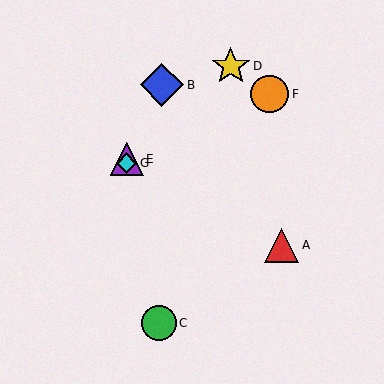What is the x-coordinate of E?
Object E is at x≈127.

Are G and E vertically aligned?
Yes, both are at x≈127.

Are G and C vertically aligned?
No, G is at x≈127 and C is at x≈159.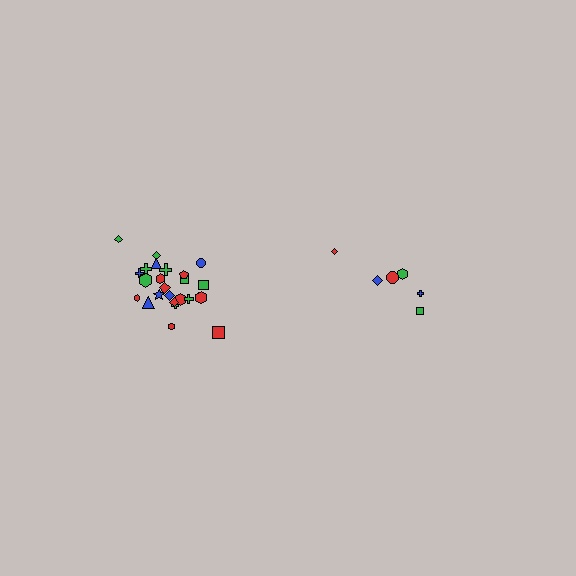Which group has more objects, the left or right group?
The left group.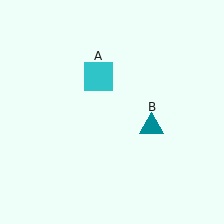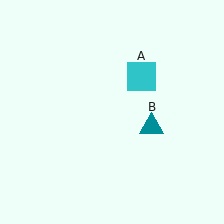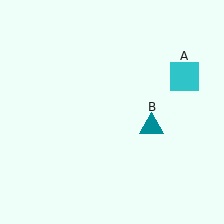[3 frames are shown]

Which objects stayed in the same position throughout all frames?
Teal triangle (object B) remained stationary.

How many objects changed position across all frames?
1 object changed position: cyan square (object A).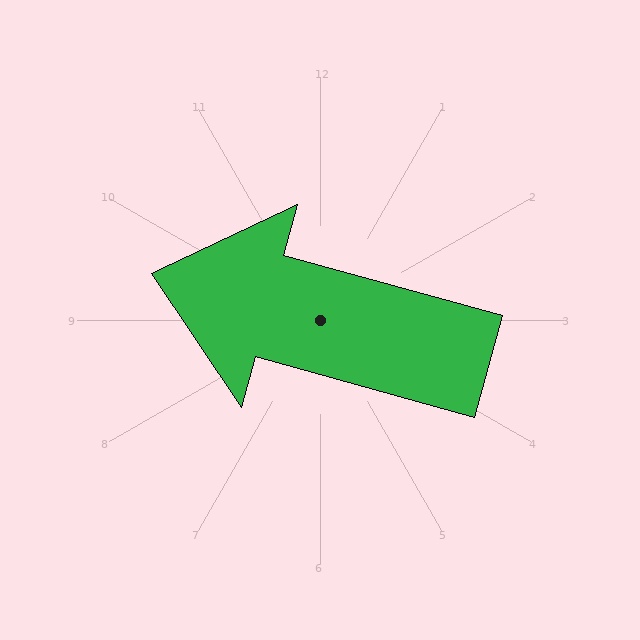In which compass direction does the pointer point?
West.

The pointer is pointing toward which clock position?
Roughly 10 o'clock.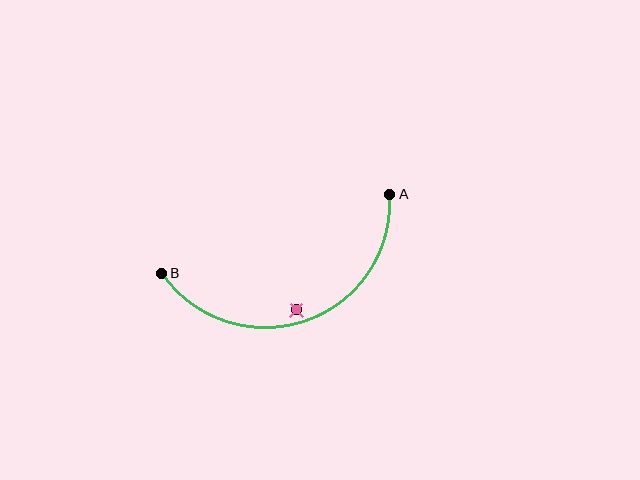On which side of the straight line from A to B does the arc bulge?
The arc bulges below the straight line connecting A and B.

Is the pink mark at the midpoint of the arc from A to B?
No — the pink mark does not lie on the arc at all. It sits slightly inside the curve.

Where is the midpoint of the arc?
The arc midpoint is the point on the curve farthest from the straight line joining A and B. It sits below that line.